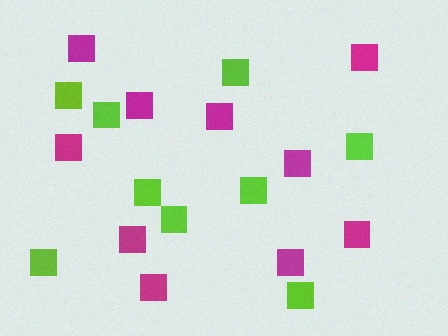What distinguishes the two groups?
There are 2 groups: one group of lime squares (9) and one group of magenta squares (10).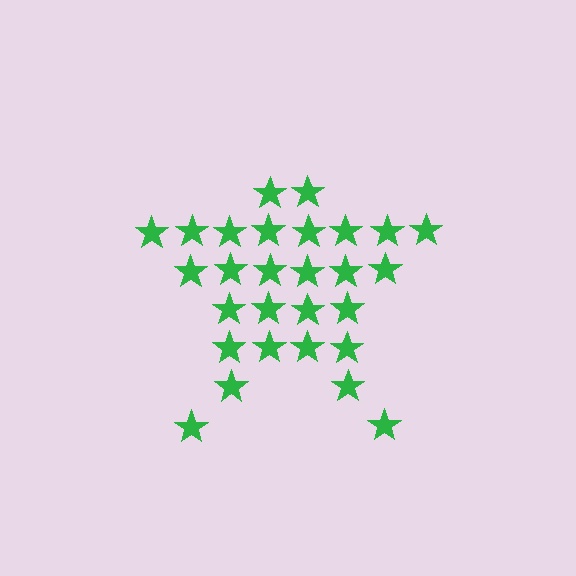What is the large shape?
The large shape is a star.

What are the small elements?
The small elements are stars.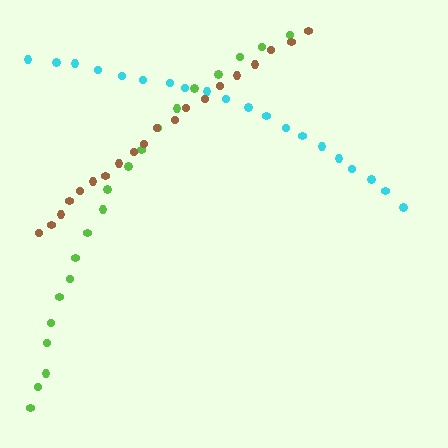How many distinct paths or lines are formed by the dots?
There are 3 distinct paths.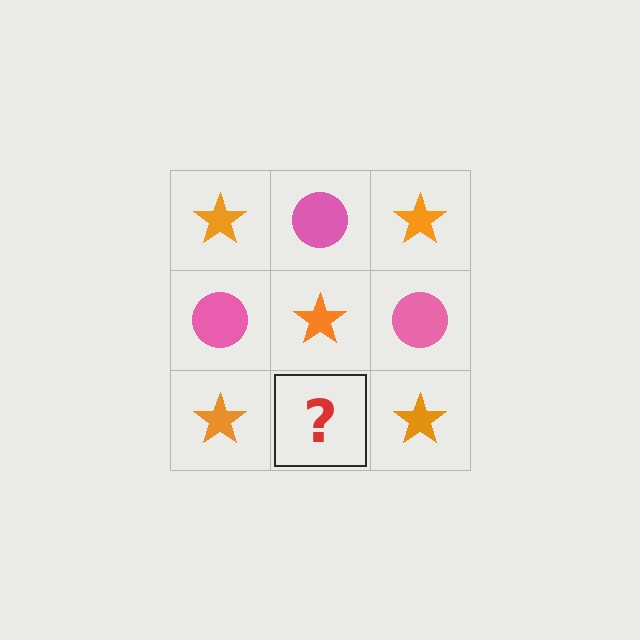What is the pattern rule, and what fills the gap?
The rule is that it alternates orange star and pink circle in a checkerboard pattern. The gap should be filled with a pink circle.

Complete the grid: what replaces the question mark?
The question mark should be replaced with a pink circle.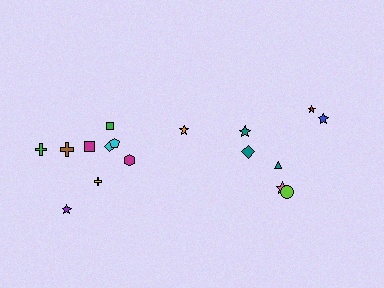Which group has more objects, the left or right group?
The left group.